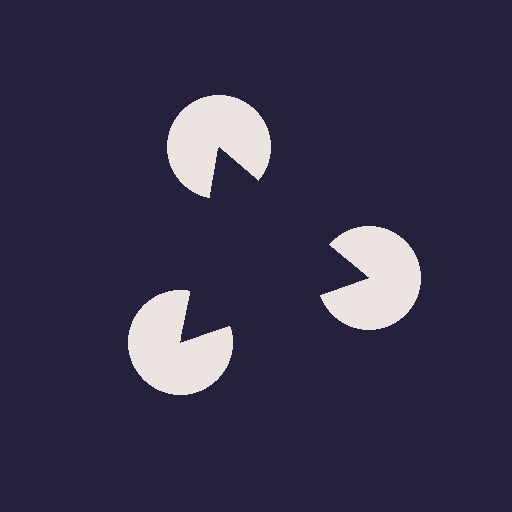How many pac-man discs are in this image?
There are 3 — one at each vertex of the illusory triangle.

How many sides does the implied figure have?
3 sides.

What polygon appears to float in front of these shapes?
An illusory triangle — its edges are inferred from the aligned wedge cuts in the pac-man discs, not physically drawn.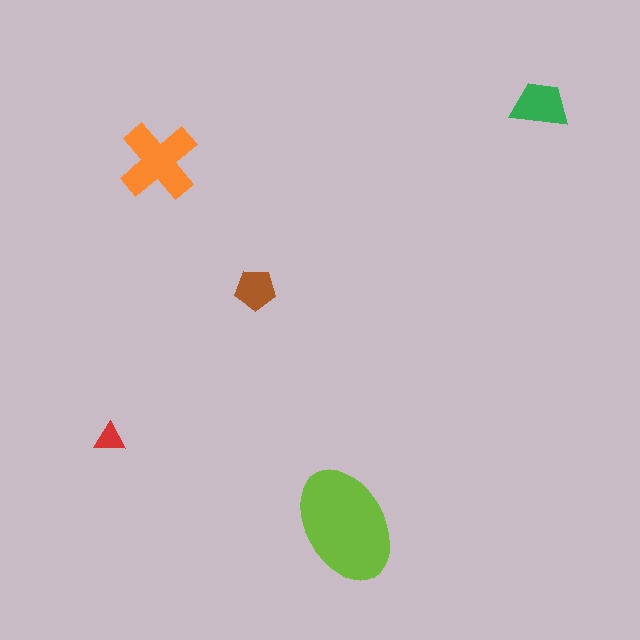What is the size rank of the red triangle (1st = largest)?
5th.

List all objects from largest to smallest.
The lime ellipse, the orange cross, the green trapezoid, the brown pentagon, the red triangle.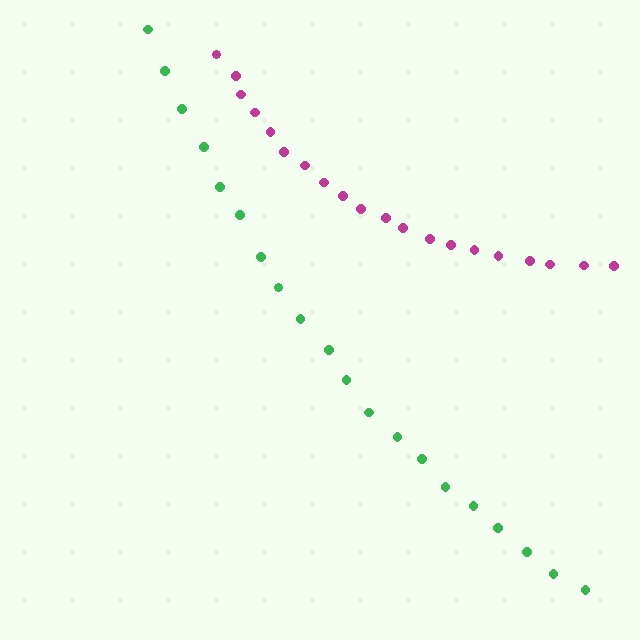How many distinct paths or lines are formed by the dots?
There are 2 distinct paths.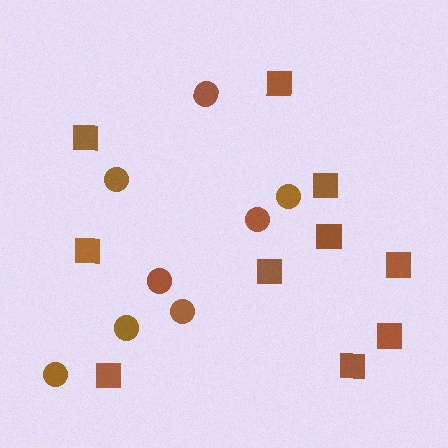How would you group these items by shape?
There are 2 groups: one group of circles (8) and one group of squares (10).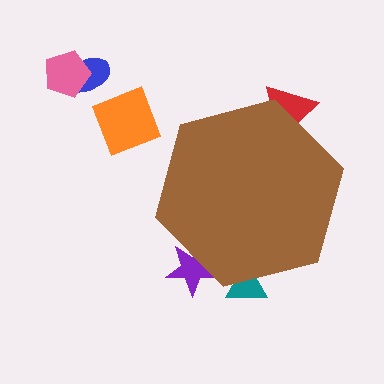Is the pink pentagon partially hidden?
No, the pink pentagon is fully visible.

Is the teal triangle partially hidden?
Yes, the teal triangle is partially hidden behind the brown hexagon.